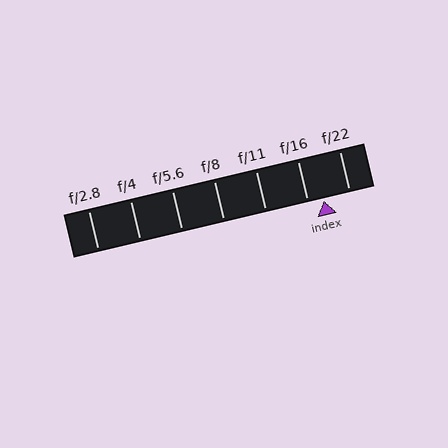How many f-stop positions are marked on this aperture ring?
There are 7 f-stop positions marked.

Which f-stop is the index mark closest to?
The index mark is closest to f/16.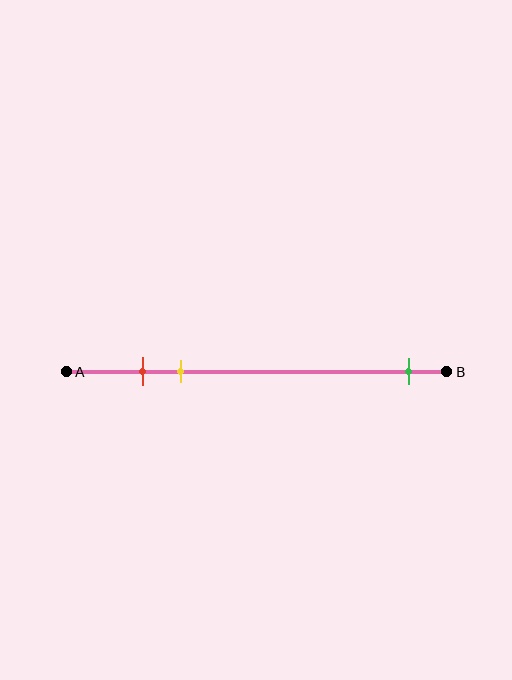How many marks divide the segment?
There are 3 marks dividing the segment.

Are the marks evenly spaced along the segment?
No, the marks are not evenly spaced.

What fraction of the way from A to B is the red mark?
The red mark is approximately 20% (0.2) of the way from A to B.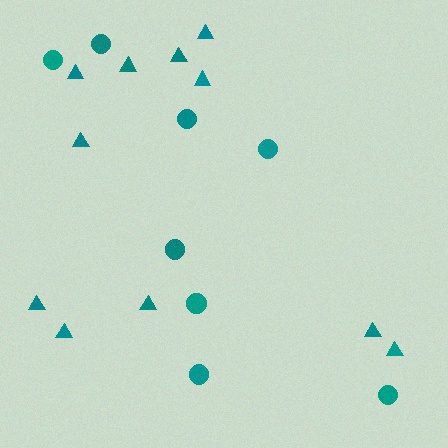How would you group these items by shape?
There are 2 groups: one group of triangles (11) and one group of circles (8).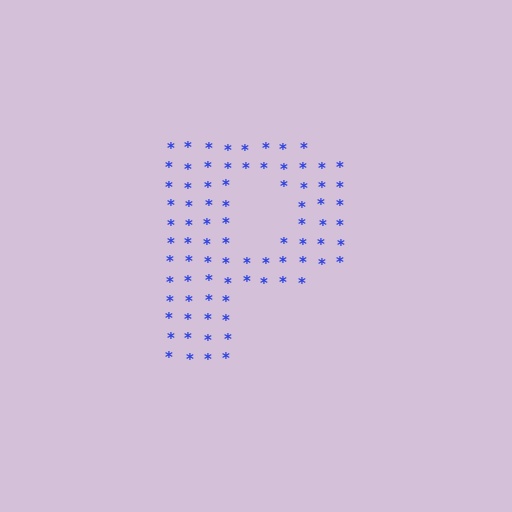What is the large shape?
The large shape is the letter P.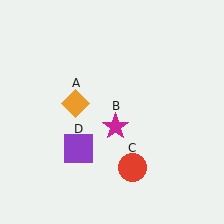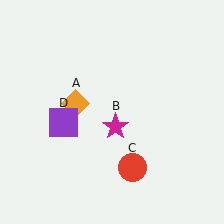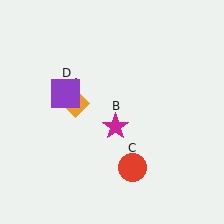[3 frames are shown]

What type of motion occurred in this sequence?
The purple square (object D) rotated clockwise around the center of the scene.